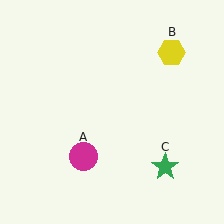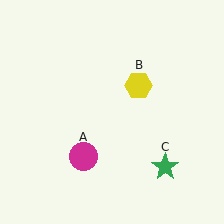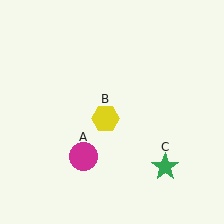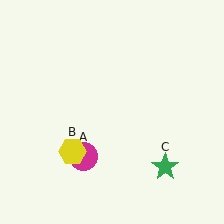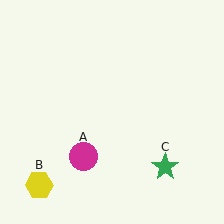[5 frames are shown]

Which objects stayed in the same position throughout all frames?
Magenta circle (object A) and green star (object C) remained stationary.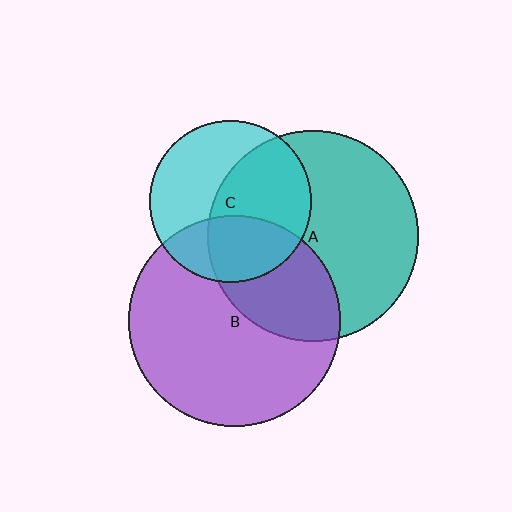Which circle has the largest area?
Circle B (purple).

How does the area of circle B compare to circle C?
Approximately 1.7 times.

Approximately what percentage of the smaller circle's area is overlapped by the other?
Approximately 35%.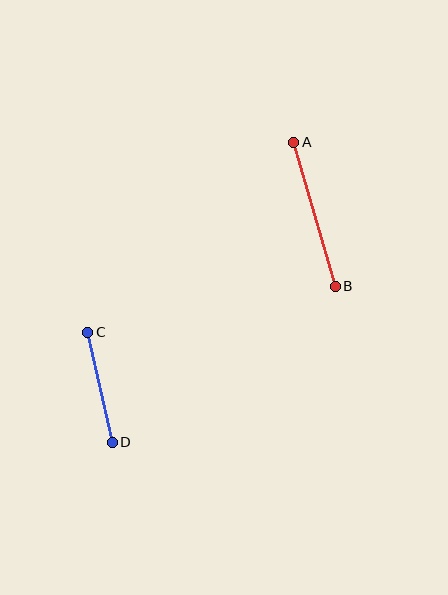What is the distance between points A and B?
The distance is approximately 150 pixels.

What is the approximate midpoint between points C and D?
The midpoint is at approximately (100, 387) pixels.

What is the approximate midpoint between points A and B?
The midpoint is at approximately (314, 214) pixels.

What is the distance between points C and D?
The distance is approximately 113 pixels.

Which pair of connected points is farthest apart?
Points A and B are farthest apart.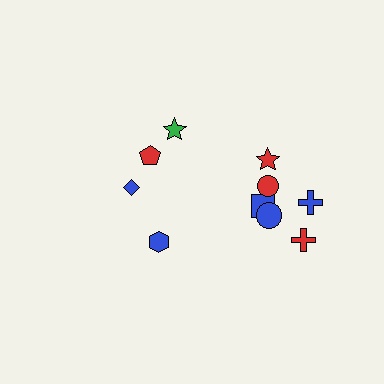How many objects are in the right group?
There are 6 objects.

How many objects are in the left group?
There are 4 objects.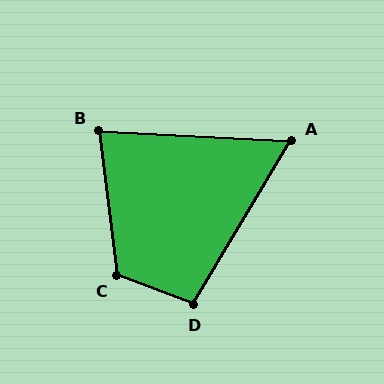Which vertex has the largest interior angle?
C, at approximately 118 degrees.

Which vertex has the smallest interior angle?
A, at approximately 62 degrees.